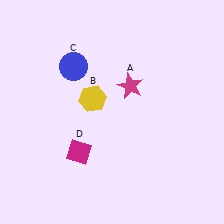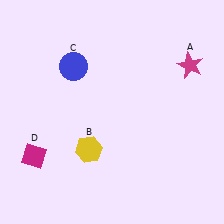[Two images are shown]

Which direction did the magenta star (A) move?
The magenta star (A) moved right.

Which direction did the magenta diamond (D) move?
The magenta diamond (D) moved left.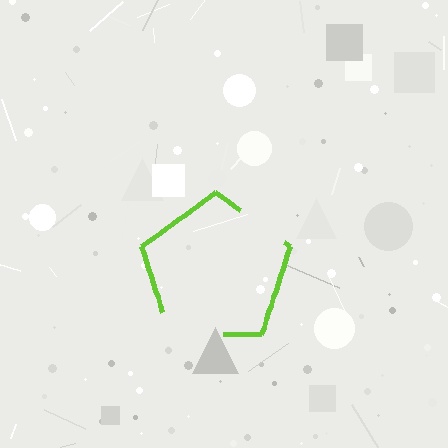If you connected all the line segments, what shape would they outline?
They would outline a pentagon.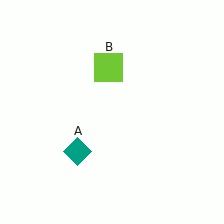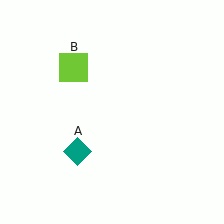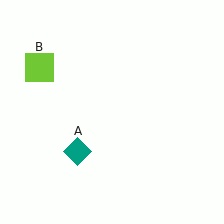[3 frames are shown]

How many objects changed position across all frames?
1 object changed position: lime square (object B).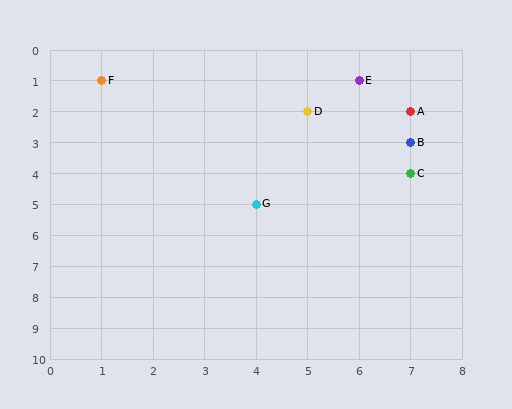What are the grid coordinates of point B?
Point B is at grid coordinates (7, 3).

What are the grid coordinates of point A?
Point A is at grid coordinates (7, 2).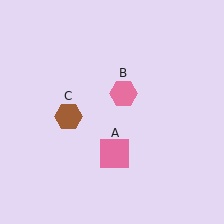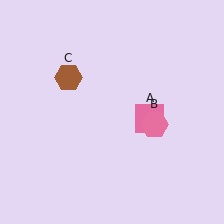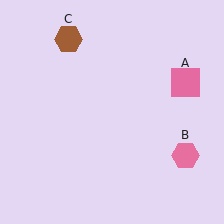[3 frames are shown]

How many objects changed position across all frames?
3 objects changed position: pink square (object A), pink hexagon (object B), brown hexagon (object C).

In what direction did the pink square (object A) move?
The pink square (object A) moved up and to the right.